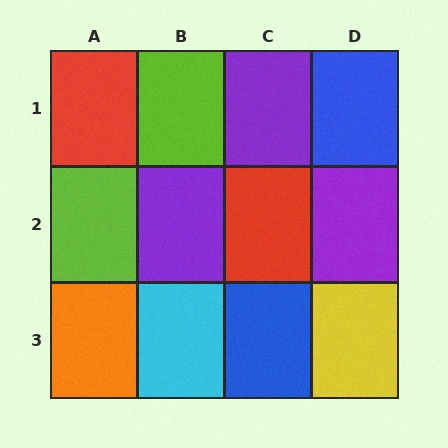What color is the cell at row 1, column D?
Blue.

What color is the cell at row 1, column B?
Lime.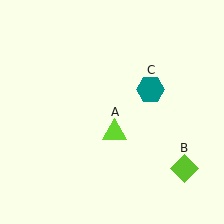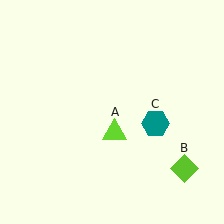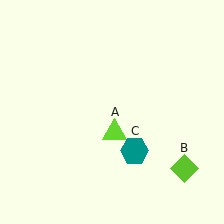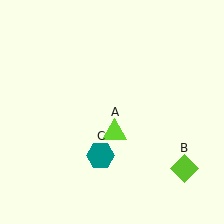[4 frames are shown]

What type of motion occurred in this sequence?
The teal hexagon (object C) rotated clockwise around the center of the scene.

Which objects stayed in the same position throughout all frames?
Lime triangle (object A) and lime diamond (object B) remained stationary.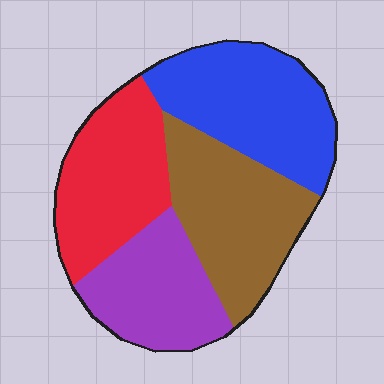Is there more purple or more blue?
Blue.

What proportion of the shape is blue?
Blue takes up between a sixth and a third of the shape.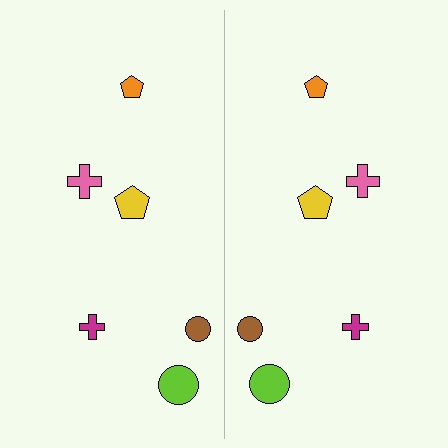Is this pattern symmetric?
Yes, this pattern has bilateral (reflection) symmetry.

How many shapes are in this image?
There are 12 shapes in this image.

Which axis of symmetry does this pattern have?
The pattern has a vertical axis of symmetry running through the center of the image.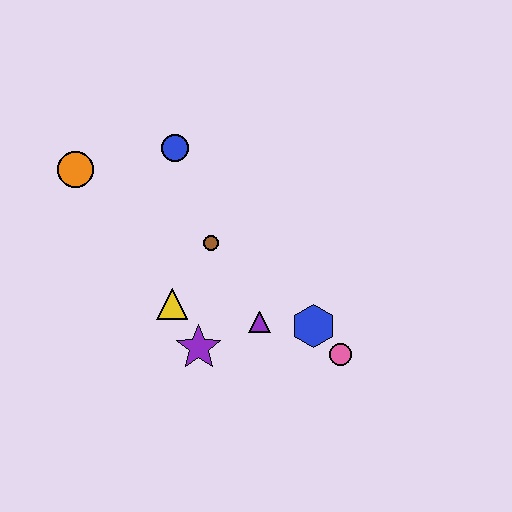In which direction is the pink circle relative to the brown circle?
The pink circle is to the right of the brown circle.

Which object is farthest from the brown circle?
The pink circle is farthest from the brown circle.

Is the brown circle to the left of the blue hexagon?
Yes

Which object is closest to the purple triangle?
The blue hexagon is closest to the purple triangle.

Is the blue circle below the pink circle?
No